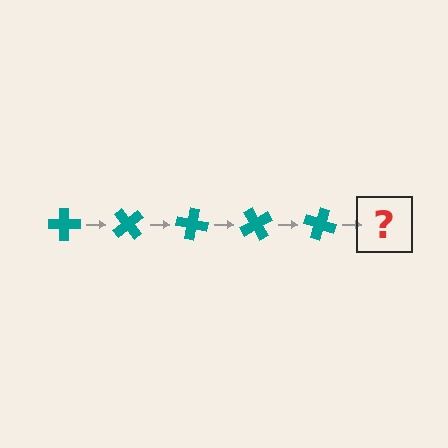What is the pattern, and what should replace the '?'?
The pattern is that the cross rotates 50 degrees each step. The '?' should be a teal cross rotated 250 degrees.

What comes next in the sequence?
The next element should be a teal cross rotated 250 degrees.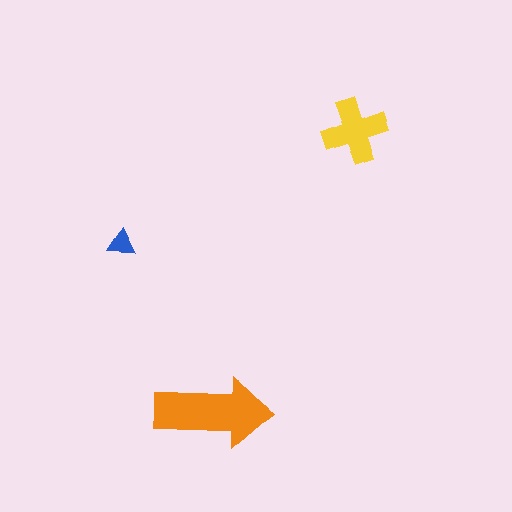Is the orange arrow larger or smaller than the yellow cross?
Larger.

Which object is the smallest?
The blue triangle.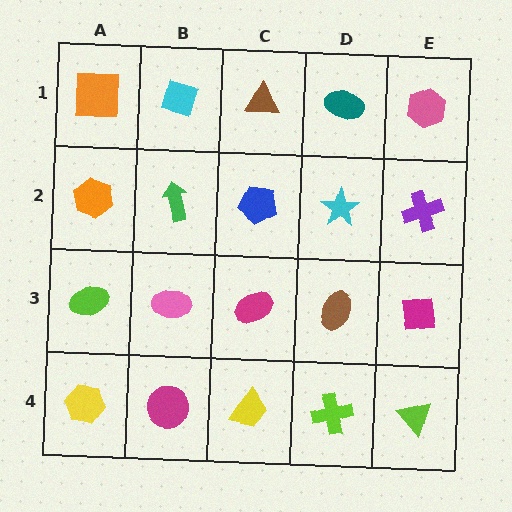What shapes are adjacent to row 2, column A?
An orange square (row 1, column A), a lime ellipse (row 3, column A), a green arrow (row 2, column B).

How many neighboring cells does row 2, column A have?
3.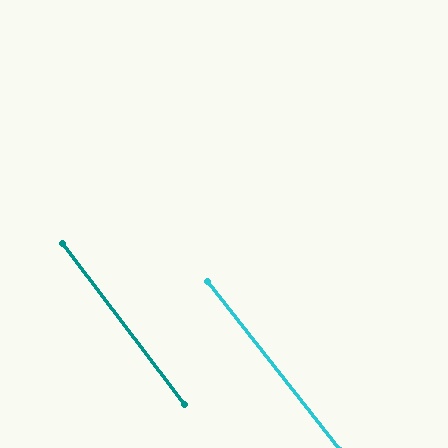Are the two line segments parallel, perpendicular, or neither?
Parallel — their directions differ by only 1.1°.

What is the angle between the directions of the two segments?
Approximately 1 degree.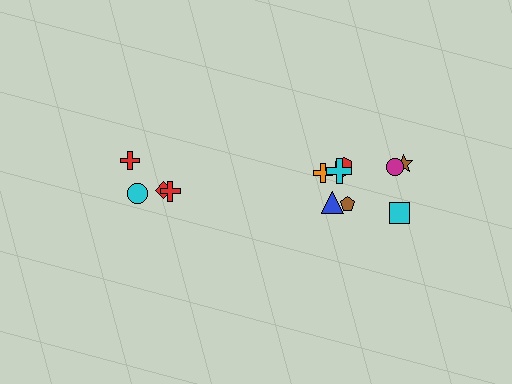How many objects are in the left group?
There are 4 objects.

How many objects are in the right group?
There are 8 objects.